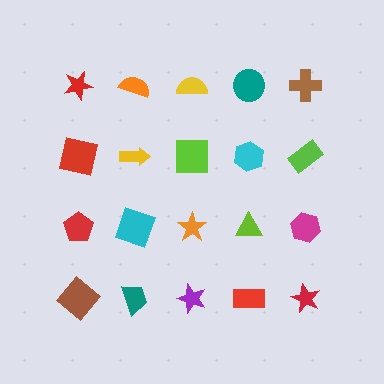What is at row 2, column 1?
A red square.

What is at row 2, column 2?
A yellow arrow.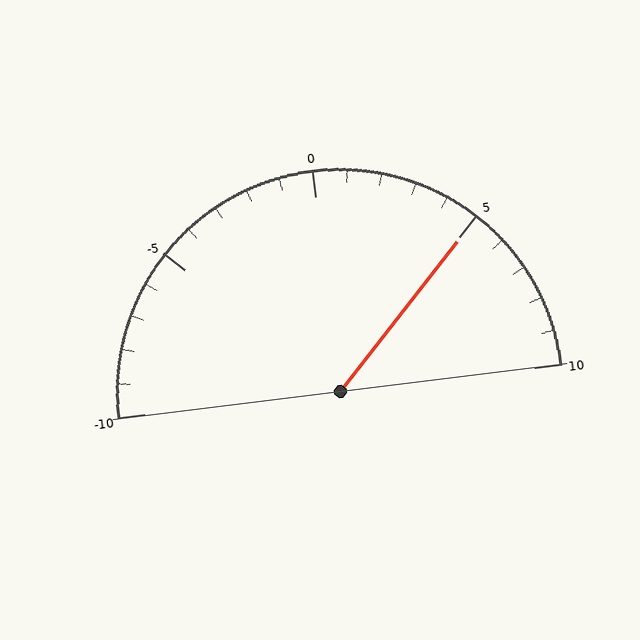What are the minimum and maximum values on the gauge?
The gauge ranges from -10 to 10.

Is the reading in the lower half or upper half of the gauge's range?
The reading is in the upper half of the range (-10 to 10).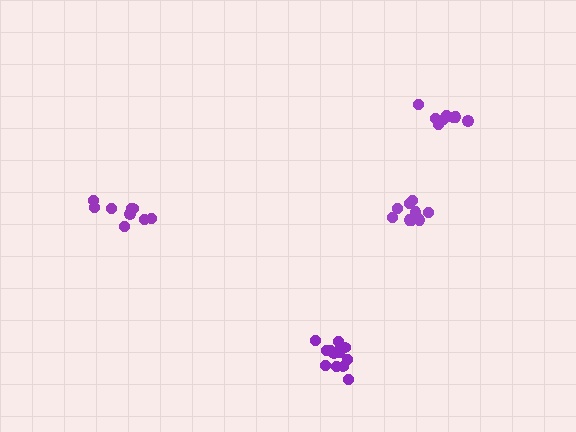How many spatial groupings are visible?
There are 4 spatial groupings.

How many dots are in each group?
Group 1: 8 dots, Group 2: 13 dots, Group 3: 9 dots, Group 4: 9 dots (39 total).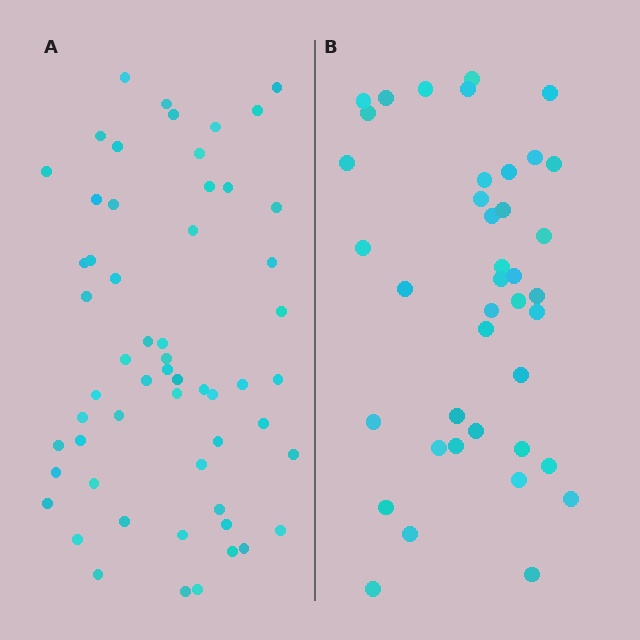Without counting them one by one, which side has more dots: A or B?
Region A (the left region) has more dots.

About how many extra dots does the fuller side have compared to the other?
Region A has approximately 15 more dots than region B.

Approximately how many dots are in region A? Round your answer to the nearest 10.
About 60 dots. (The exact count is 57, which rounds to 60.)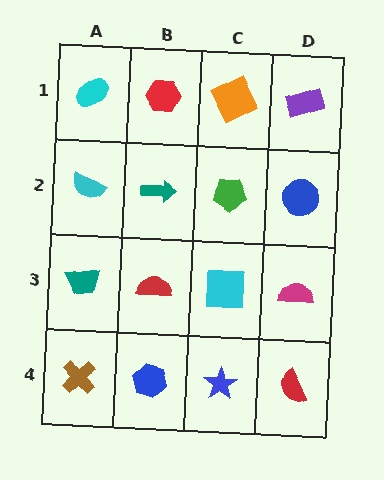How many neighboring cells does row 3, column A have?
3.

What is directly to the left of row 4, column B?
A brown cross.